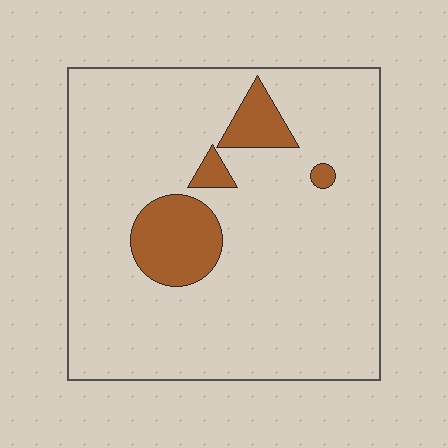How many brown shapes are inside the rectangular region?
4.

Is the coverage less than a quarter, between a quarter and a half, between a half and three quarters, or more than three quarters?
Less than a quarter.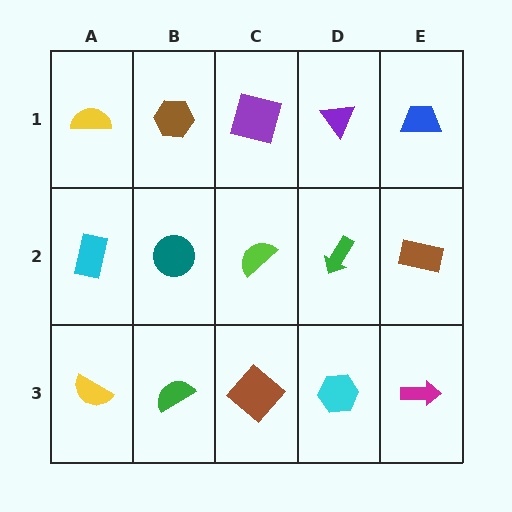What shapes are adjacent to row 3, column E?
A brown rectangle (row 2, column E), a cyan hexagon (row 3, column D).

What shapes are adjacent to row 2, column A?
A yellow semicircle (row 1, column A), a yellow semicircle (row 3, column A), a teal circle (row 2, column B).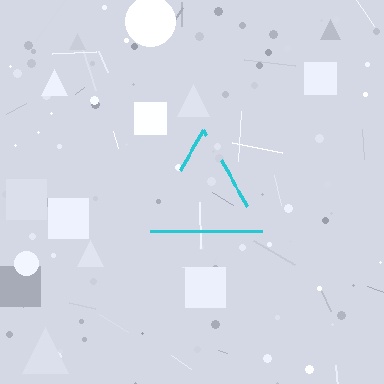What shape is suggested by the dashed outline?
The dashed outline suggests a triangle.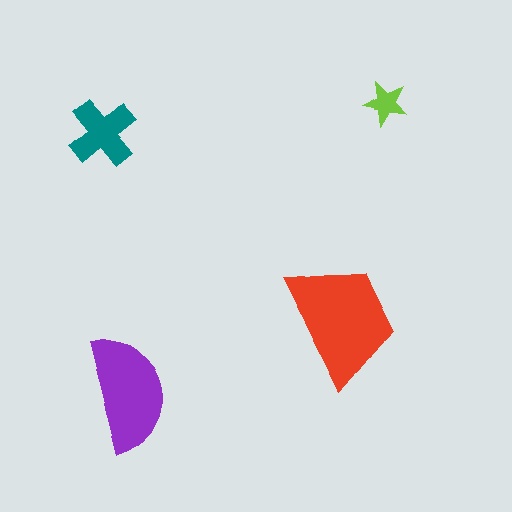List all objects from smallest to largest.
The lime star, the teal cross, the purple semicircle, the red trapezoid.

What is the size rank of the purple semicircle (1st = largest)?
2nd.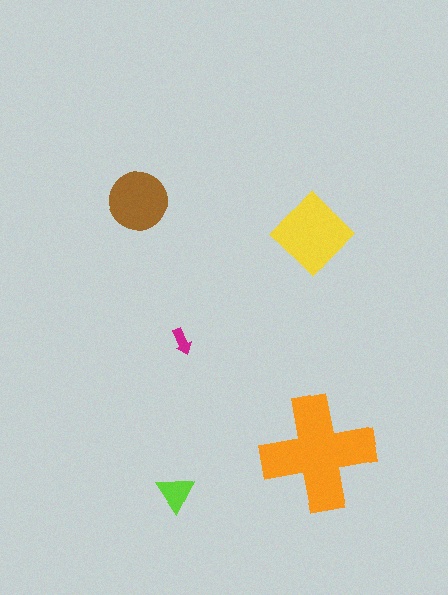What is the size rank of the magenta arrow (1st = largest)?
5th.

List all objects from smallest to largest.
The magenta arrow, the lime triangle, the brown circle, the yellow diamond, the orange cross.